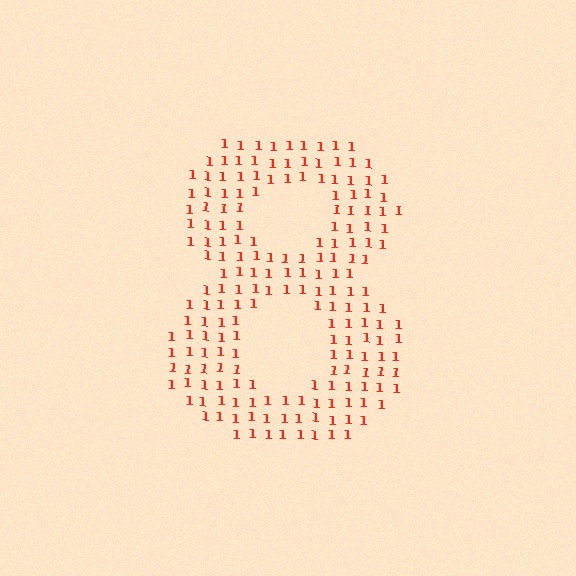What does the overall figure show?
The overall figure shows the digit 8.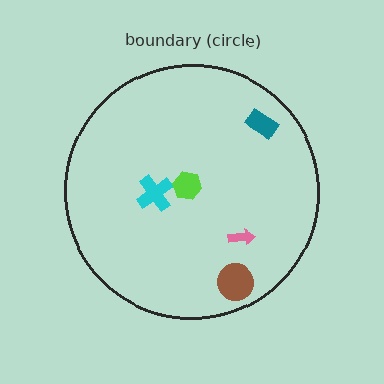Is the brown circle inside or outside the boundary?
Inside.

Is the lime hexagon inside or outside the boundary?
Inside.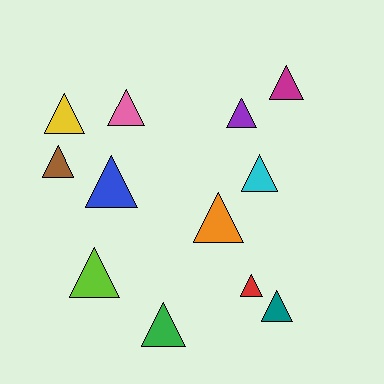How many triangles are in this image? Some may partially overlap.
There are 12 triangles.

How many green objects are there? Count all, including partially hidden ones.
There is 1 green object.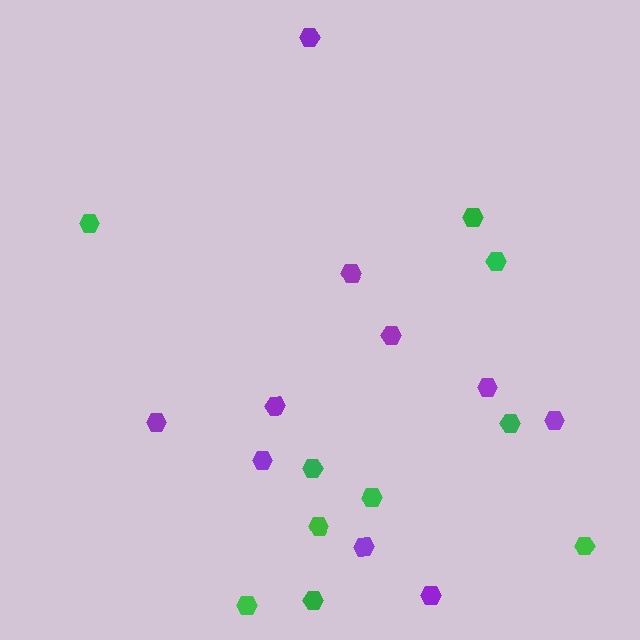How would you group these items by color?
There are 2 groups: one group of green hexagons (10) and one group of purple hexagons (10).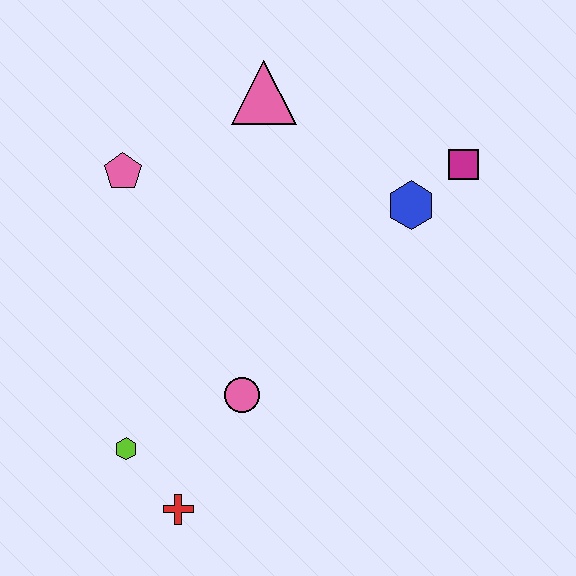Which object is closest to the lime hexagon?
The red cross is closest to the lime hexagon.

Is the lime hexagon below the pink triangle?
Yes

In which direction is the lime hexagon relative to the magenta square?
The lime hexagon is to the left of the magenta square.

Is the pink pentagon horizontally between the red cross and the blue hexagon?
No